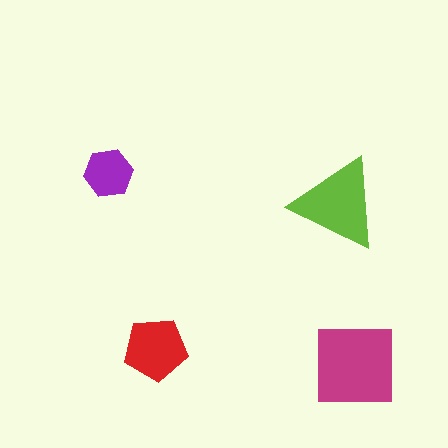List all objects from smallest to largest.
The purple hexagon, the red pentagon, the lime triangle, the magenta square.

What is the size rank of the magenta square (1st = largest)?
1st.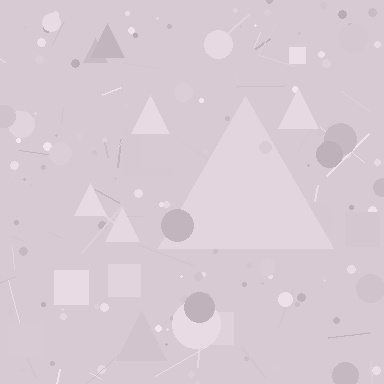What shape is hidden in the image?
A triangle is hidden in the image.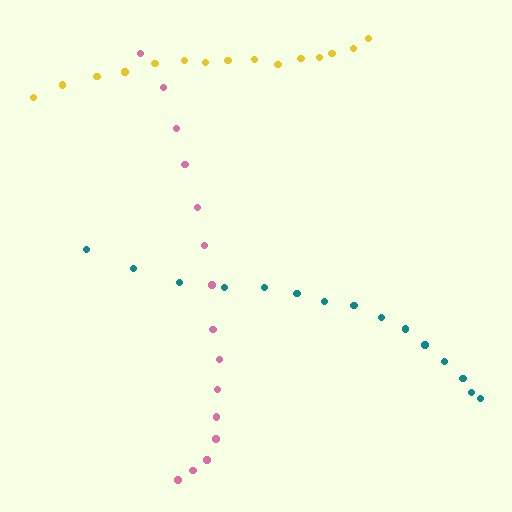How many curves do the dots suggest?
There are 3 distinct paths.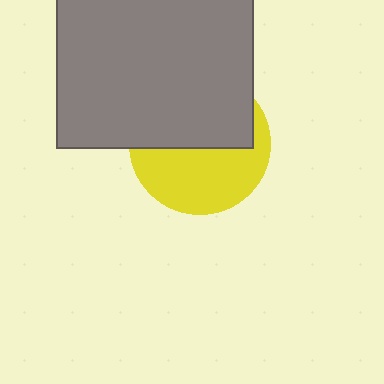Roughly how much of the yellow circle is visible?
About half of it is visible (roughly 49%).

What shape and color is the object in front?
The object in front is a gray rectangle.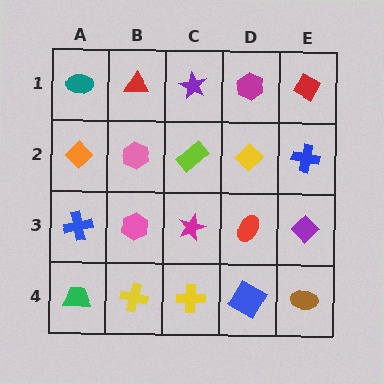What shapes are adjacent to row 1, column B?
A pink hexagon (row 2, column B), a teal ellipse (row 1, column A), a purple star (row 1, column C).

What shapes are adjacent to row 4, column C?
A magenta star (row 3, column C), a yellow cross (row 4, column B), a blue square (row 4, column D).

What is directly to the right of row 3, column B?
A magenta star.